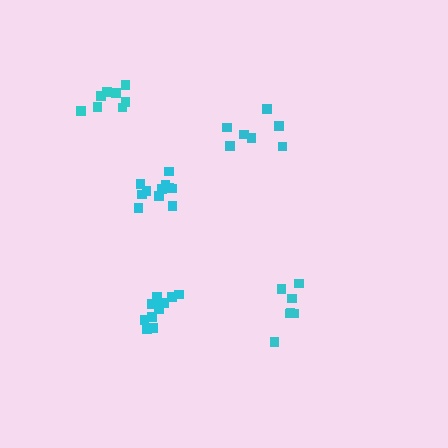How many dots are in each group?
Group 1: 7 dots, Group 2: 11 dots, Group 3: 11 dots, Group 4: 7 dots, Group 5: 8 dots (44 total).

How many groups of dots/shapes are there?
There are 5 groups.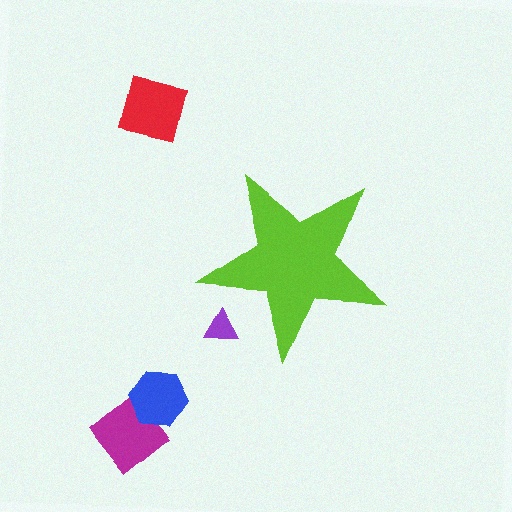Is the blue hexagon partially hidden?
No, the blue hexagon is fully visible.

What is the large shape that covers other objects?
A lime star.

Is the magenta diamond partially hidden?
No, the magenta diamond is fully visible.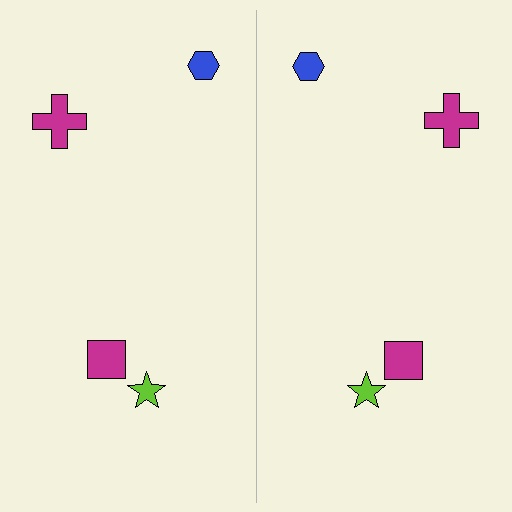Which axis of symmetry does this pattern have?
The pattern has a vertical axis of symmetry running through the center of the image.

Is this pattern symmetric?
Yes, this pattern has bilateral (reflection) symmetry.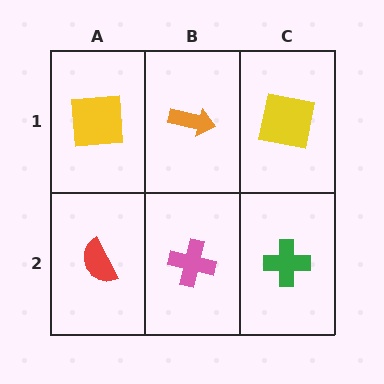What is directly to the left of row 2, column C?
A pink cross.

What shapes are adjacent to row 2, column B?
An orange arrow (row 1, column B), a red semicircle (row 2, column A), a green cross (row 2, column C).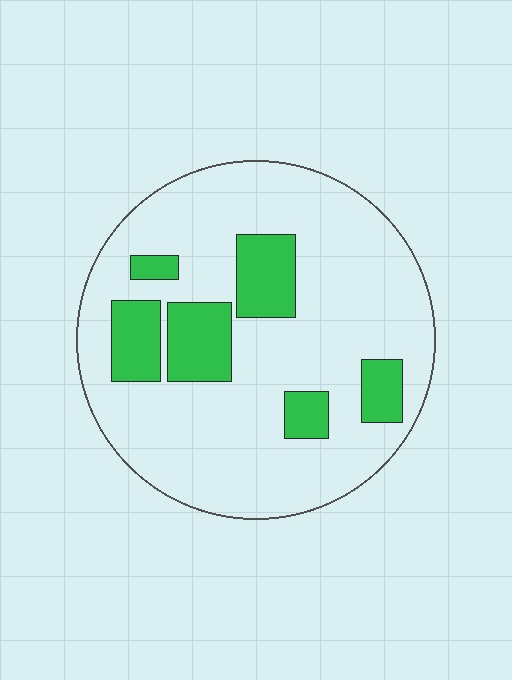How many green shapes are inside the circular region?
6.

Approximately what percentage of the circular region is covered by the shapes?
Approximately 20%.